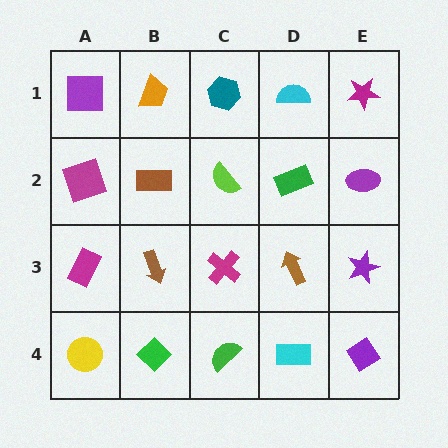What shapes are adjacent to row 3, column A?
A magenta square (row 2, column A), a yellow circle (row 4, column A), a brown arrow (row 3, column B).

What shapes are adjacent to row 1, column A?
A magenta square (row 2, column A), an orange trapezoid (row 1, column B).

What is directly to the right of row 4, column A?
A green diamond.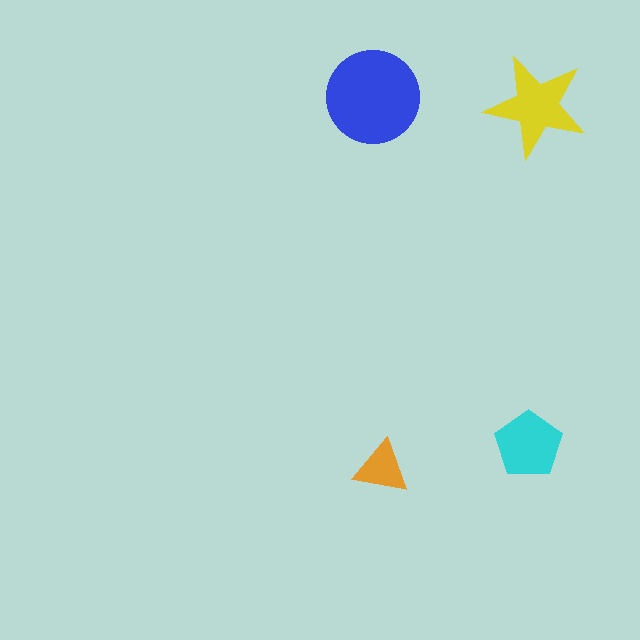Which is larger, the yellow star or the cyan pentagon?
The yellow star.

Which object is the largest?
The blue circle.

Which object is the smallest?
The orange triangle.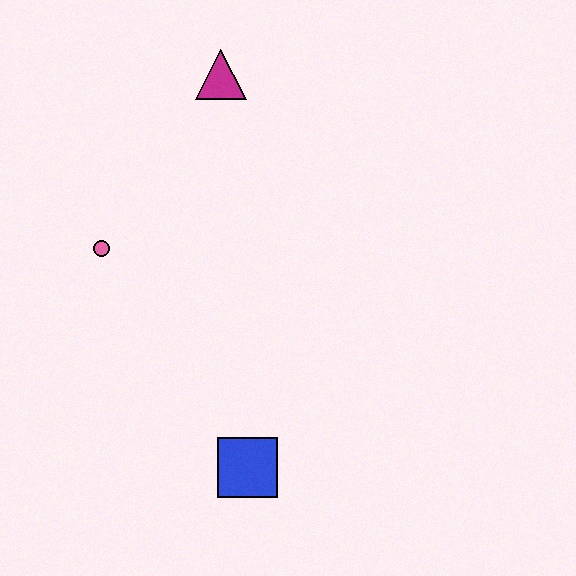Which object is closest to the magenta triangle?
The pink circle is closest to the magenta triangle.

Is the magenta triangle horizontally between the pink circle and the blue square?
Yes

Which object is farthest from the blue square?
The magenta triangle is farthest from the blue square.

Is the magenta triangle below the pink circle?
No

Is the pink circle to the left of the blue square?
Yes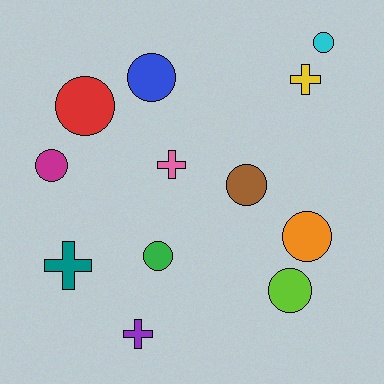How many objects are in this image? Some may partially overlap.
There are 12 objects.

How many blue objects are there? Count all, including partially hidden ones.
There is 1 blue object.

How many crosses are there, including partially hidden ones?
There are 4 crosses.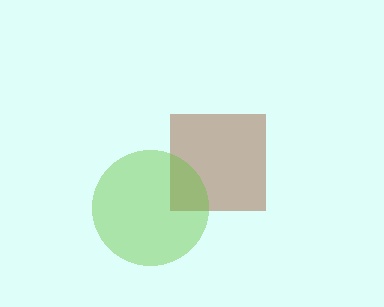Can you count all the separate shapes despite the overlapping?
Yes, there are 2 separate shapes.